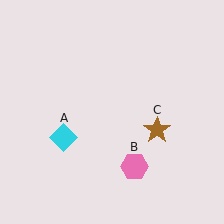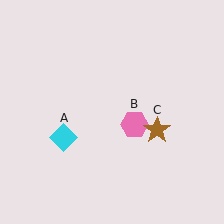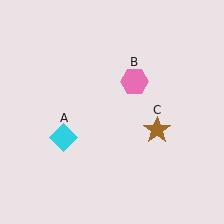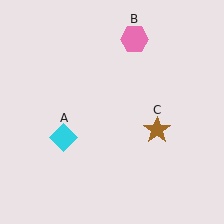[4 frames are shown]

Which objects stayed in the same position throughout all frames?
Cyan diamond (object A) and brown star (object C) remained stationary.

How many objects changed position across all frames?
1 object changed position: pink hexagon (object B).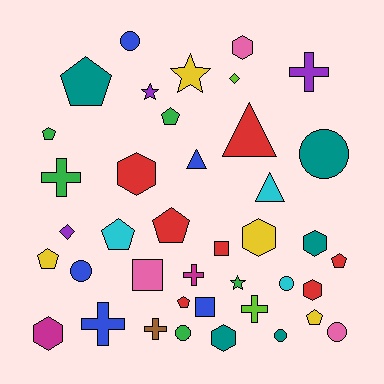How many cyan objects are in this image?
There are 3 cyan objects.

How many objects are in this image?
There are 40 objects.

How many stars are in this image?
There are 3 stars.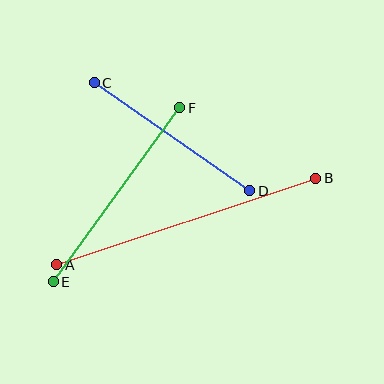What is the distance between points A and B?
The distance is approximately 273 pixels.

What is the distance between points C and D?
The distance is approximately 189 pixels.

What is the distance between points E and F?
The distance is approximately 215 pixels.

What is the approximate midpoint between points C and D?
The midpoint is at approximately (172, 137) pixels.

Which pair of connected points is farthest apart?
Points A and B are farthest apart.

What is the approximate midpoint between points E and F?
The midpoint is at approximately (117, 195) pixels.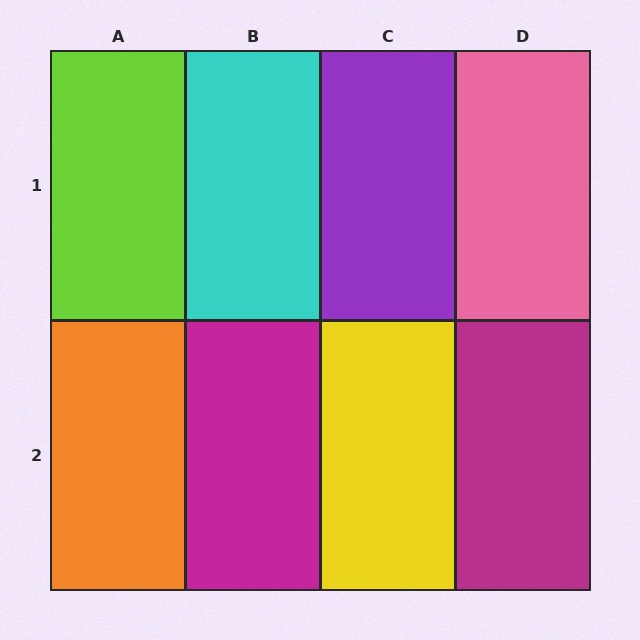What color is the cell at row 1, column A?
Lime.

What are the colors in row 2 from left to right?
Orange, magenta, yellow, magenta.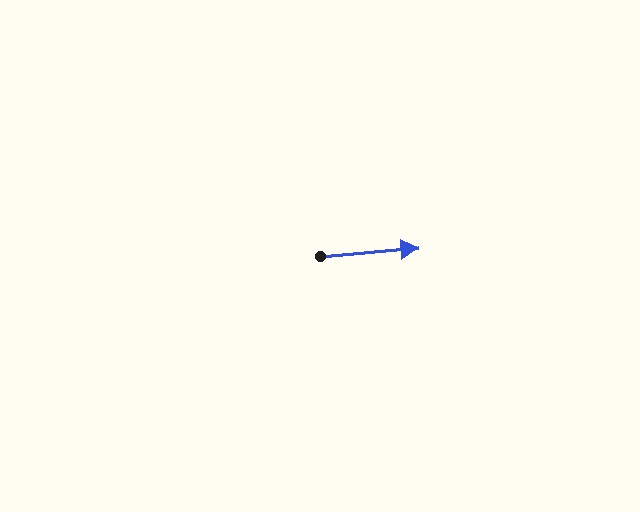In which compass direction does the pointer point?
East.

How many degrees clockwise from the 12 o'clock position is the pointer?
Approximately 85 degrees.